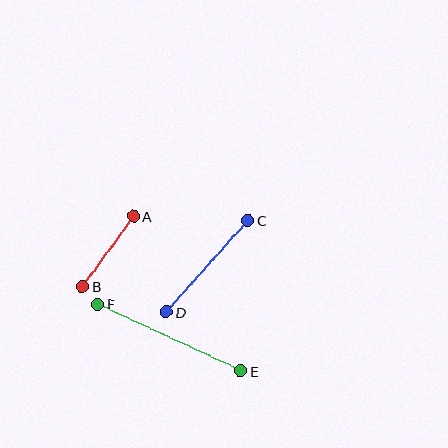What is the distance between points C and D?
The distance is approximately 123 pixels.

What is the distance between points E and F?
The distance is approximately 157 pixels.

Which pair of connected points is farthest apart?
Points E and F are farthest apart.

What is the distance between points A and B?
The distance is approximately 87 pixels.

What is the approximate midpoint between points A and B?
The midpoint is at approximately (108, 251) pixels.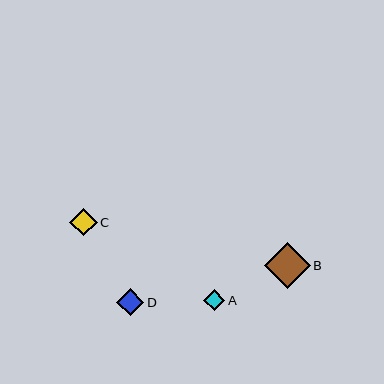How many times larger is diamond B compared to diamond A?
Diamond B is approximately 2.1 times the size of diamond A.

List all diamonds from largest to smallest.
From largest to smallest: B, C, D, A.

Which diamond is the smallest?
Diamond A is the smallest with a size of approximately 21 pixels.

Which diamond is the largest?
Diamond B is the largest with a size of approximately 45 pixels.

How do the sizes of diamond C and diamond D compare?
Diamond C and diamond D are approximately the same size.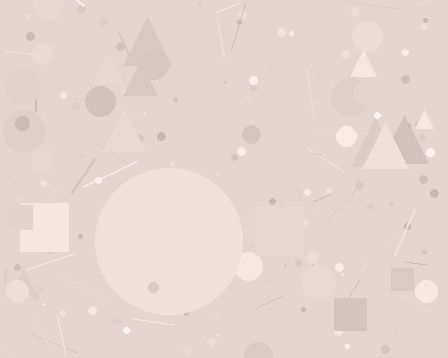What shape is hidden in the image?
A circle is hidden in the image.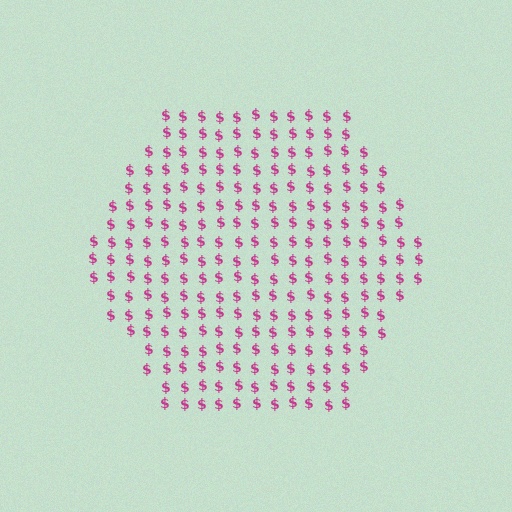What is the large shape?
The large shape is a hexagon.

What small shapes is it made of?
It is made of small dollar signs.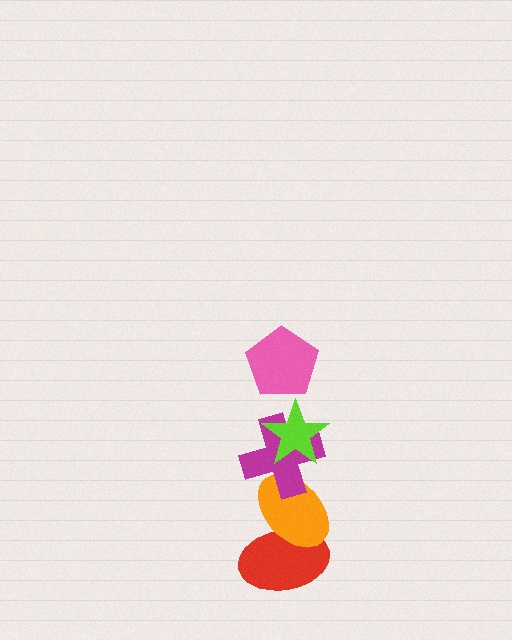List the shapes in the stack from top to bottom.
From top to bottom: the pink pentagon, the lime star, the magenta cross, the orange ellipse, the red ellipse.